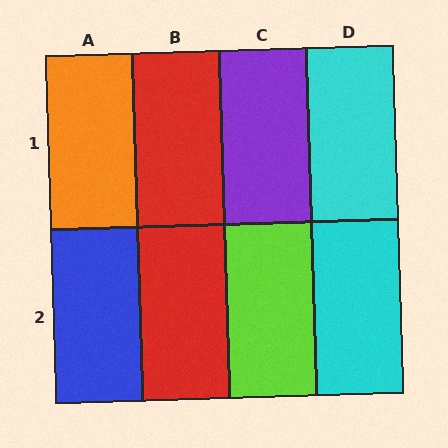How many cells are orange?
1 cell is orange.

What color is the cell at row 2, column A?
Blue.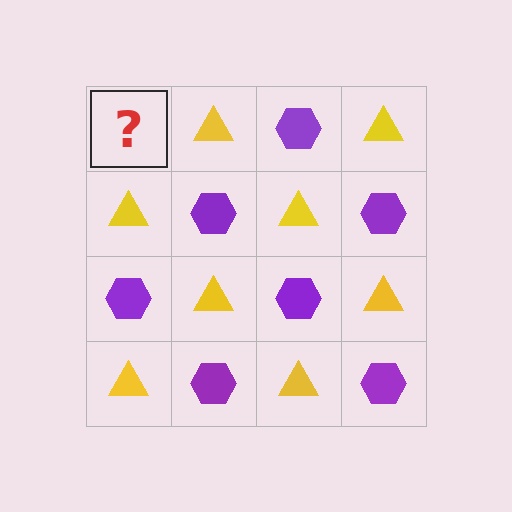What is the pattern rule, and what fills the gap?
The rule is that it alternates purple hexagon and yellow triangle in a checkerboard pattern. The gap should be filled with a purple hexagon.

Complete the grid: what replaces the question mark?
The question mark should be replaced with a purple hexagon.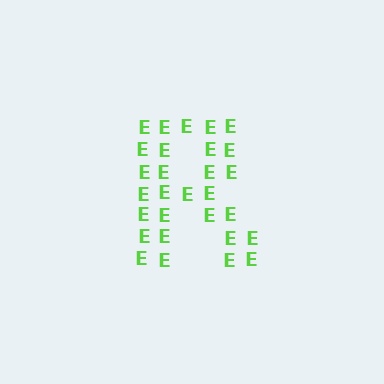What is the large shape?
The large shape is the letter R.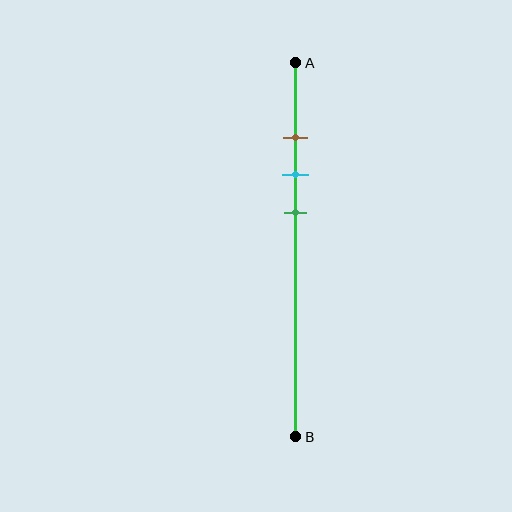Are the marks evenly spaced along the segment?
Yes, the marks are approximately evenly spaced.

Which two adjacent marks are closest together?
The brown and cyan marks are the closest adjacent pair.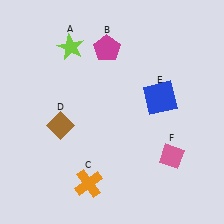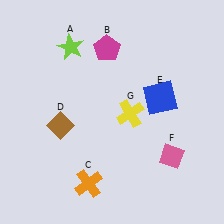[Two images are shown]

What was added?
A yellow cross (G) was added in Image 2.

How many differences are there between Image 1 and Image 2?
There is 1 difference between the two images.